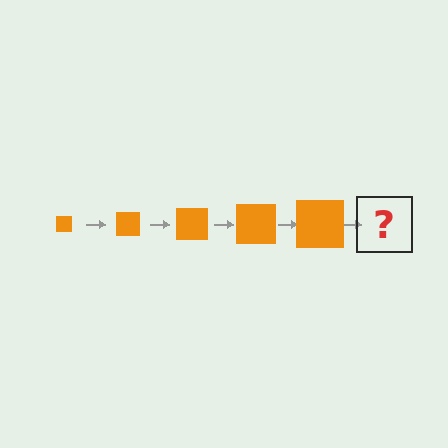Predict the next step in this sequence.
The next step is an orange square, larger than the previous one.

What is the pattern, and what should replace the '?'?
The pattern is that the square gets progressively larger each step. The '?' should be an orange square, larger than the previous one.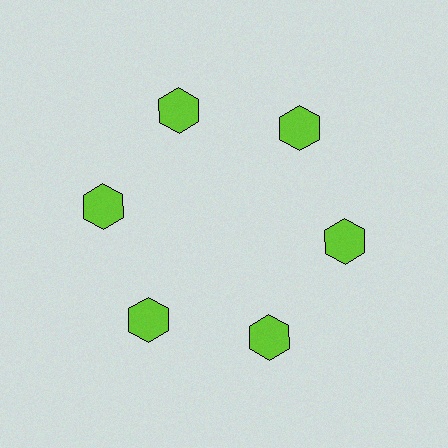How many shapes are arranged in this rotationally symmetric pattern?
There are 6 shapes, arranged in 6 groups of 1.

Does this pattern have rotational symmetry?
Yes, this pattern has 6-fold rotational symmetry. It looks the same after rotating 60 degrees around the center.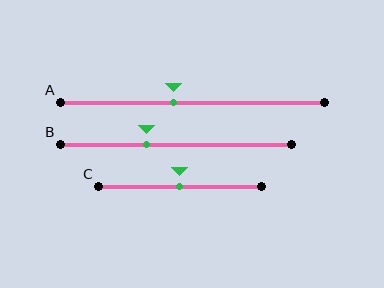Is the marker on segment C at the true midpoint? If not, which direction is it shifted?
Yes, the marker on segment C is at the true midpoint.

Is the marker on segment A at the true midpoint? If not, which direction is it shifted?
No, the marker on segment A is shifted to the left by about 7% of the segment length.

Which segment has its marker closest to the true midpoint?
Segment C has its marker closest to the true midpoint.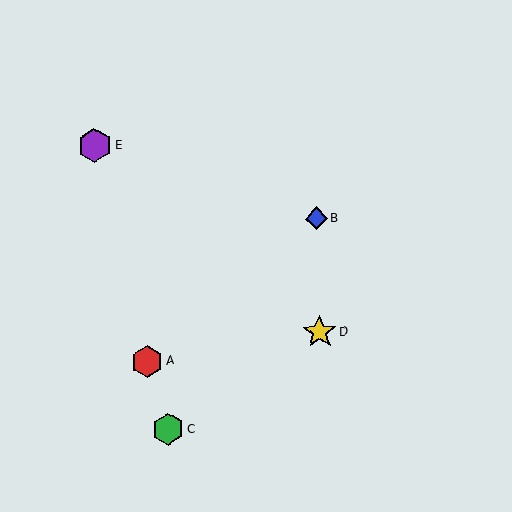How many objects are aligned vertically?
2 objects (B, D) are aligned vertically.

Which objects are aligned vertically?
Objects B, D are aligned vertically.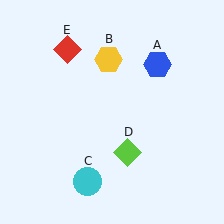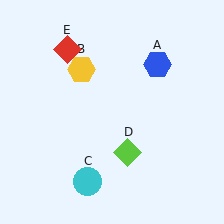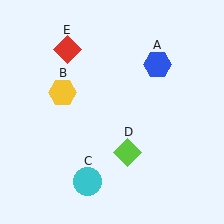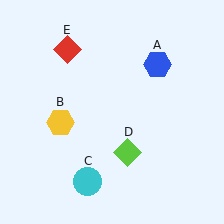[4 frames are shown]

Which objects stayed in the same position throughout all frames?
Blue hexagon (object A) and cyan circle (object C) and lime diamond (object D) and red diamond (object E) remained stationary.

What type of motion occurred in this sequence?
The yellow hexagon (object B) rotated counterclockwise around the center of the scene.